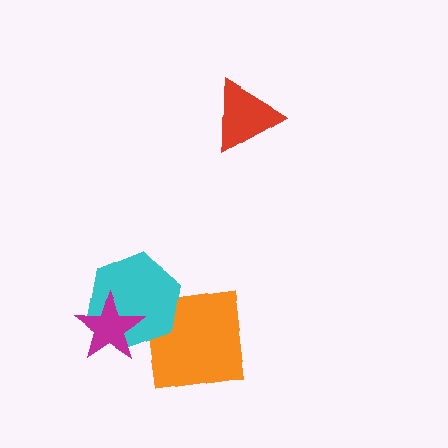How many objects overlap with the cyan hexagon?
2 objects overlap with the cyan hexagon.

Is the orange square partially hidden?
Yes, it is partially covered by another shape.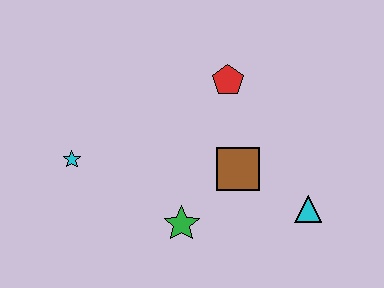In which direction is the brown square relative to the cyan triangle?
The brown square is to the left of the cyan triangle.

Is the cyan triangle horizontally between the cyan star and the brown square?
No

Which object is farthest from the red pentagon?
The cyan star is farthest from the red pentagon.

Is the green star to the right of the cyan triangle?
No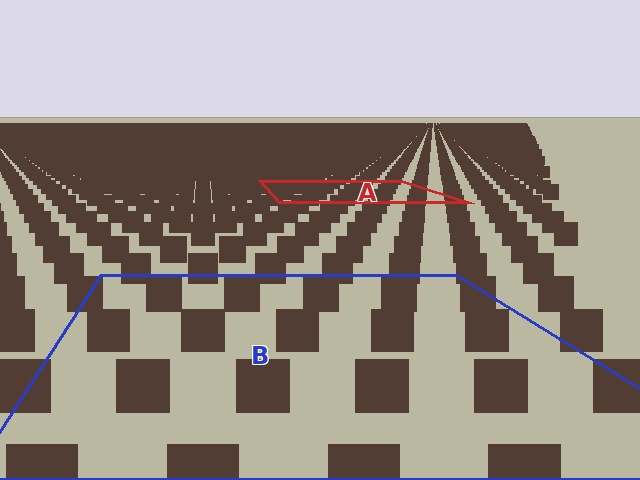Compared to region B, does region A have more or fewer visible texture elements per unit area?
Region A has more texture elements per unit area — they are packed more densely because it is farther away.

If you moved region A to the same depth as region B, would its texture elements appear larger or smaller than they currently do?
They would appear larger. At a closer depth, the same texture elements are projected at a bigger on-screen size.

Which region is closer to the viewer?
Region B is closer. The texture elements there are larger and more spread out.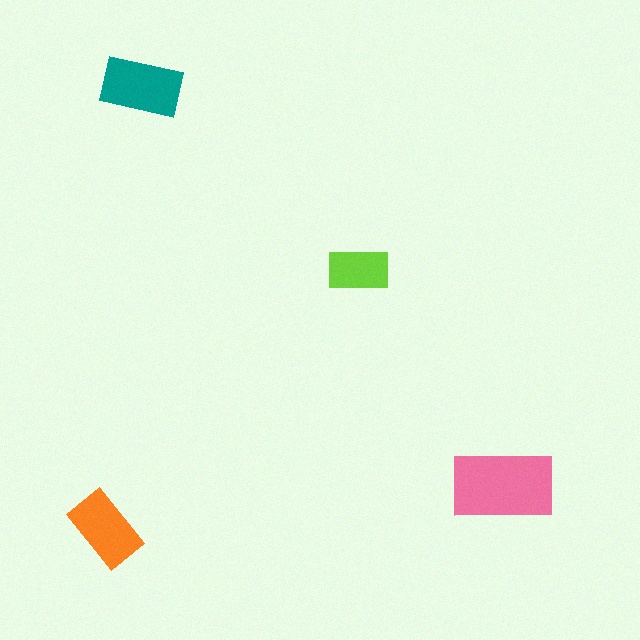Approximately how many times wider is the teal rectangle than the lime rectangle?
About 1.5 times wider.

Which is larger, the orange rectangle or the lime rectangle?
The orange one.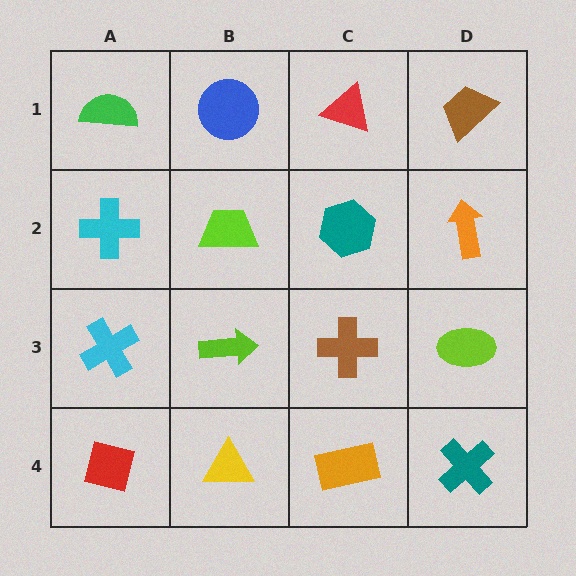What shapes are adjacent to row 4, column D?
A lime ellipse (row 3, column D), an orange rectangle (row 4, column C).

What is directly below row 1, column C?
A teal hexagon.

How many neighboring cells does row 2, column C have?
4.